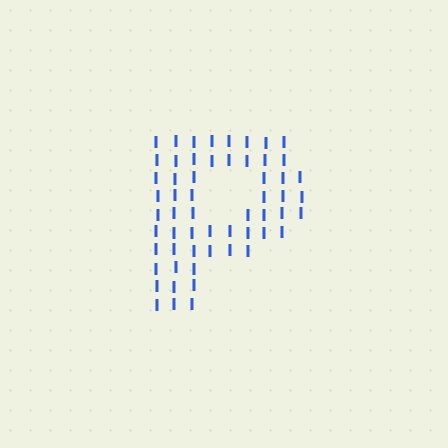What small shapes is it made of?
It is made of small letter I's.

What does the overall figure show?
The overall figure shows the letter P.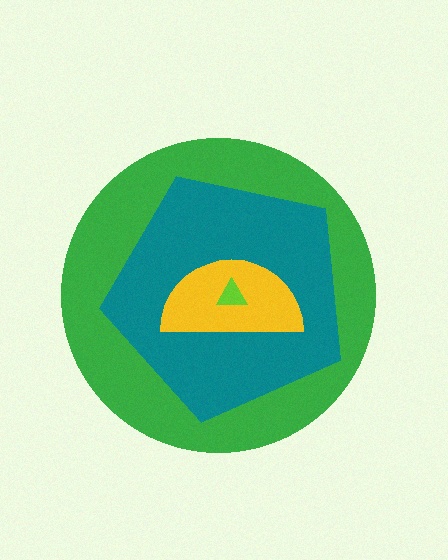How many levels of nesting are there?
4.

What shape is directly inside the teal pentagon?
The yellow semicircle.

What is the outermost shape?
The green circle.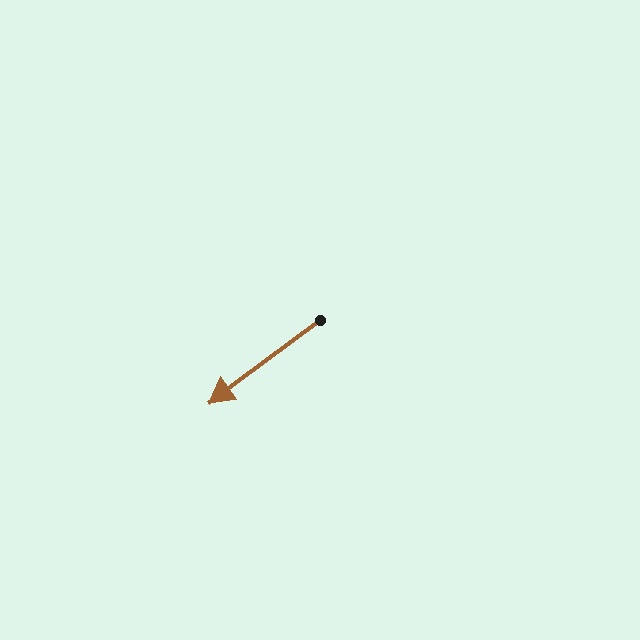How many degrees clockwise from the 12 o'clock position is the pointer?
Approximately 233 degrees.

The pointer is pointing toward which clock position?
Roughly 8 o'clock.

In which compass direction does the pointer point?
Southwest.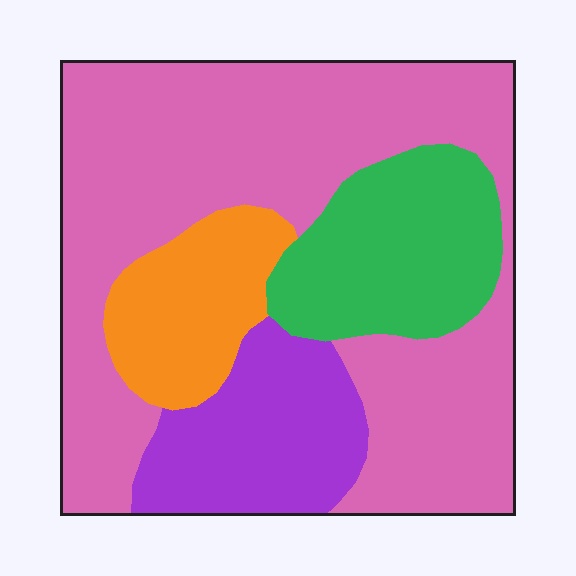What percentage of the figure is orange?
Orange covers around 10% of the figure.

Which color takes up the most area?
Pink, at roughly 55%.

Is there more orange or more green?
Green.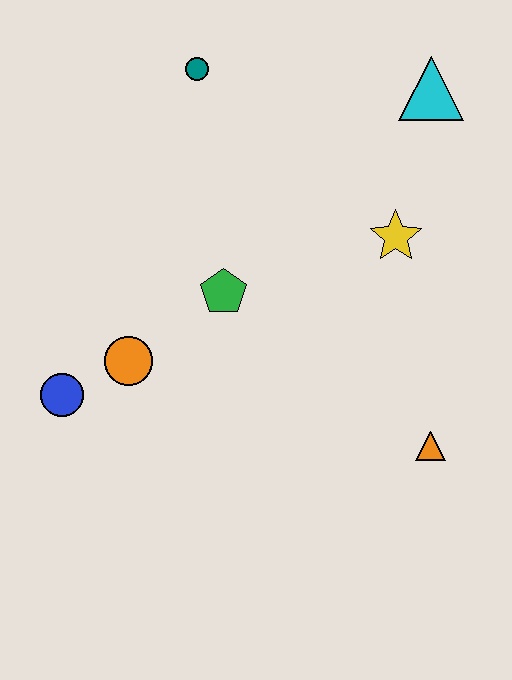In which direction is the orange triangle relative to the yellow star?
The orange triangle is below the yellow star.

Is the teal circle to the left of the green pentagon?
Yes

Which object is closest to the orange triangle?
The yellow star is closest to the orange triangle.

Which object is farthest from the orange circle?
The cyan triangle is farthest from the orange circle.